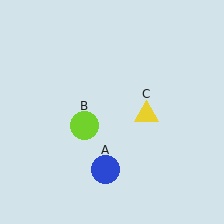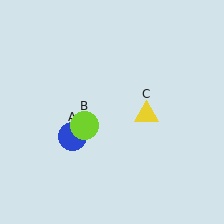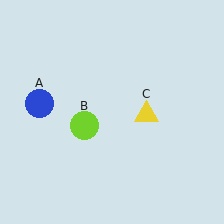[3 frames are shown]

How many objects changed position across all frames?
1 object changed position: blue circle (object A).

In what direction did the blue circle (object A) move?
The blue circle (object A) moved up and to the left.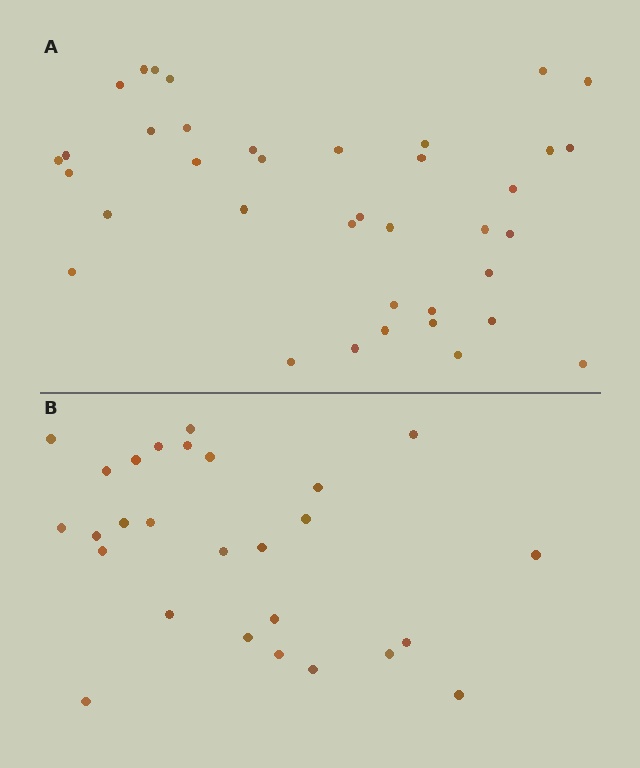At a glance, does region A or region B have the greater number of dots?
Region A (the top region) has more dots.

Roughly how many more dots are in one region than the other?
Region A has roughly 12 or so more dots than region B.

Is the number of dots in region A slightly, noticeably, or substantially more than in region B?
Region A has noticeably more, but not dramatically so. The ratio is roughly 1.4 to 1.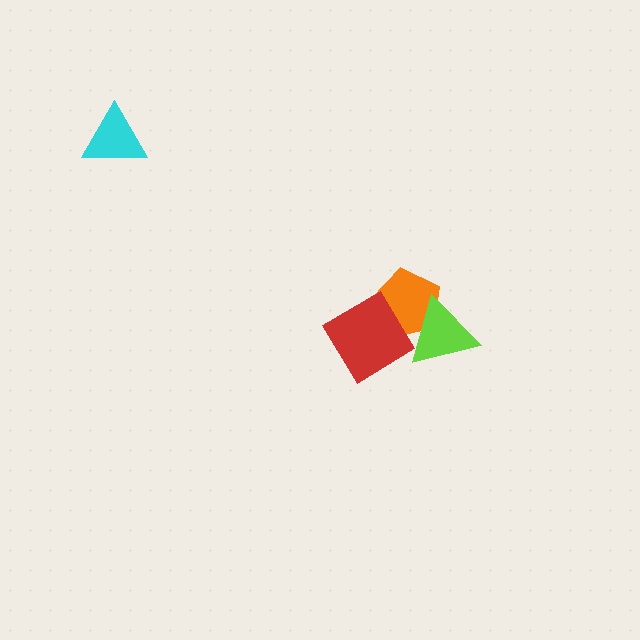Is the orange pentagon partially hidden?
Yes, it is partially covered by another shape.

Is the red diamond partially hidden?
Yes, it is partially covered by another shape.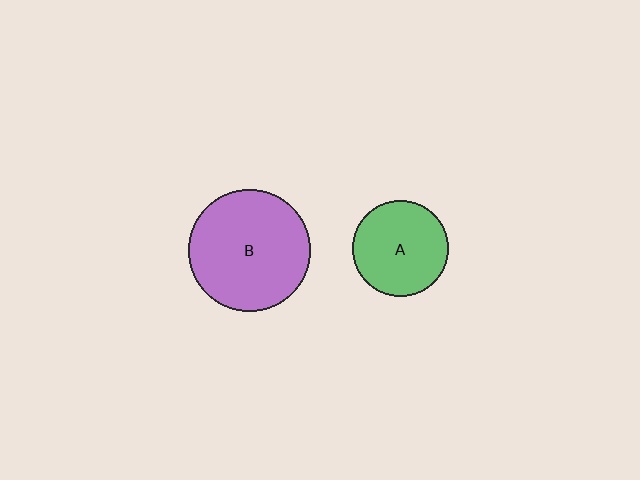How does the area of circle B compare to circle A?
Approximately 1.6 times.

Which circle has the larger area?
Circle B (purple).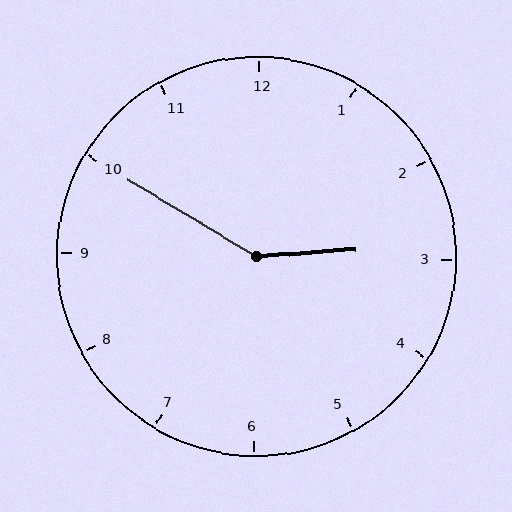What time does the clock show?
2:50.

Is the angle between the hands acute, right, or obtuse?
It is obtuse.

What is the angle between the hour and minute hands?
Approximately 145 degrees.